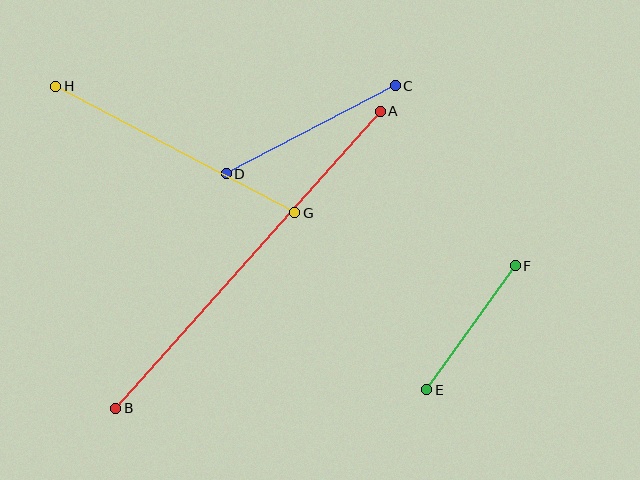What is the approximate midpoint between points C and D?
The midpoint is at approximately (311, 130) pixels.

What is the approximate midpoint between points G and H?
The midpoint is at approximately (175, 150) pixels.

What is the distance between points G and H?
The distance is approximately 270 pixels.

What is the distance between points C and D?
The distance is approximately 191 pixels.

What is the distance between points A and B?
The distance is approximately 398 pixels.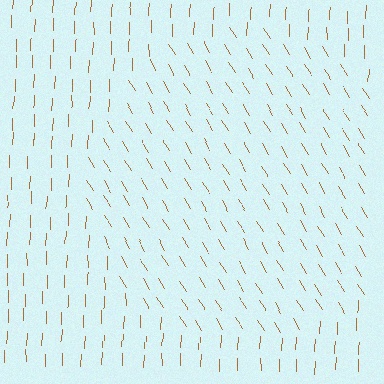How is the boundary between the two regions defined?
The boundary is defined purely by a change in line orientation (approximately 32 degrees difference). All lines are the same color and thickness.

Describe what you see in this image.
The image is filled with small brown line segments. A circle region in the image has lines oriented differently from the surrounding lines, creating a visible texture boundary.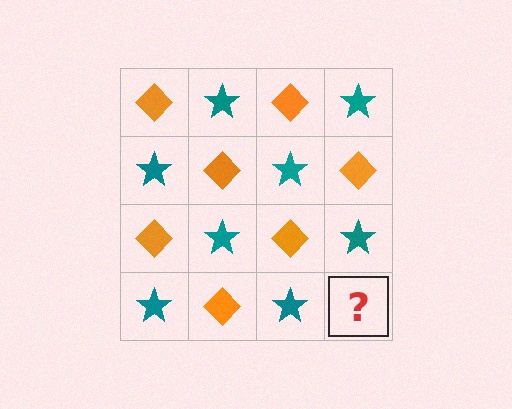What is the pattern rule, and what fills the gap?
The rule is that it alternates orange diamond and teal star in a checkerboard pattern. The gap should be filled with an orange diamond.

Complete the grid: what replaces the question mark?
The question mark should be replaced with an orange diamond.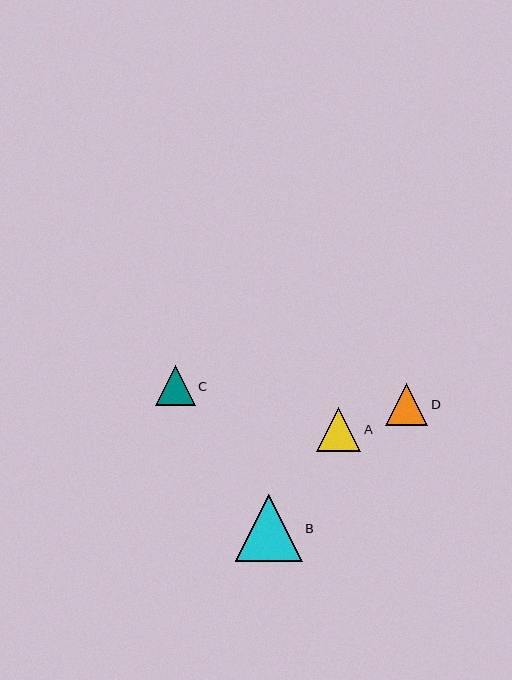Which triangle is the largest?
Triangle B is the largest with a size of approximately 67 pixels.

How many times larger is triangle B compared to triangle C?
Triangle B is approximately 1.7 times the size of triangle C.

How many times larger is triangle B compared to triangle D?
Triangle B is approximately 1.6 times the size of triangle D.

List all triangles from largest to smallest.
From largest to smallest: B, A, D, C.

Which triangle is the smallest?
Triangle C is the smallest with a size of approximately 40 pixels.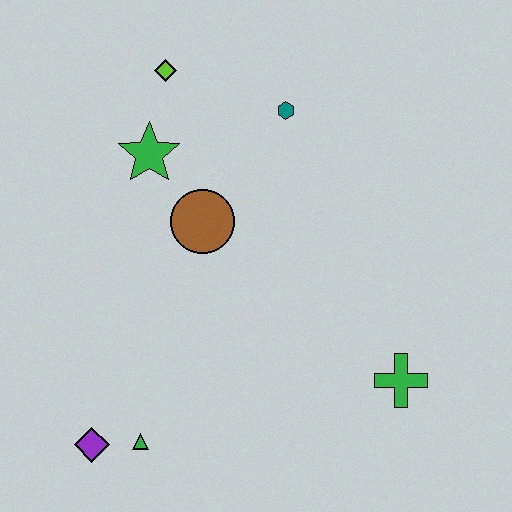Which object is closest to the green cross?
The brown circle is closest to the green cross.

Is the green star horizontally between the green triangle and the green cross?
Yes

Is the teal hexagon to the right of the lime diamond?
Yes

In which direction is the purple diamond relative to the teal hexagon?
The purple diamond is below the teal hexagon.